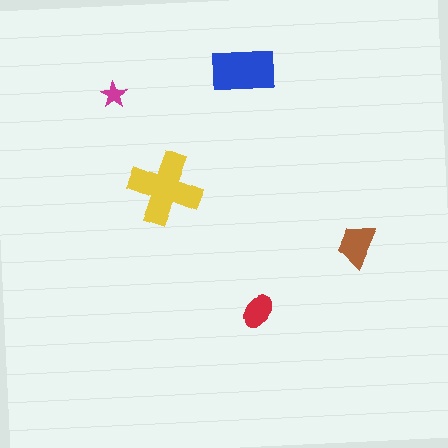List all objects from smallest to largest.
The magenta star, the red ellipse, the brown trapezoid, the blue rectangle, the yellow cross.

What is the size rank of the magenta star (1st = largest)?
5th.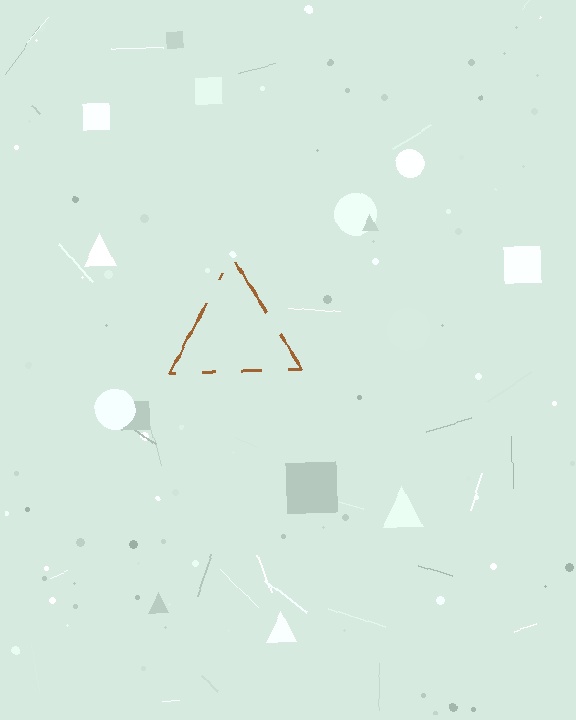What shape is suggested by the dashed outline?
The dashed outline suggests a triangle.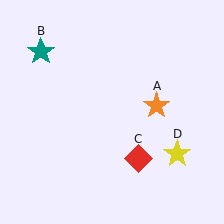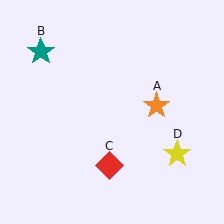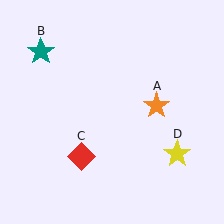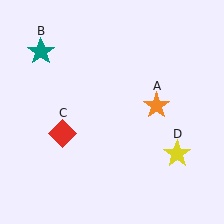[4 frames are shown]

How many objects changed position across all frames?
1 object changed position: red diamond (object C).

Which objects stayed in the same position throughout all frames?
Orange star (object A) and teal star (object B) and yellow star (object D) remained stationary.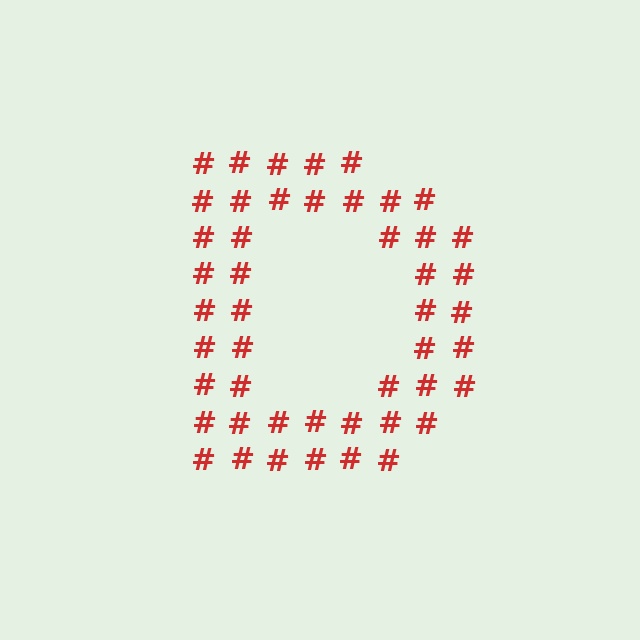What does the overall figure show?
The overall figure shows the letter D.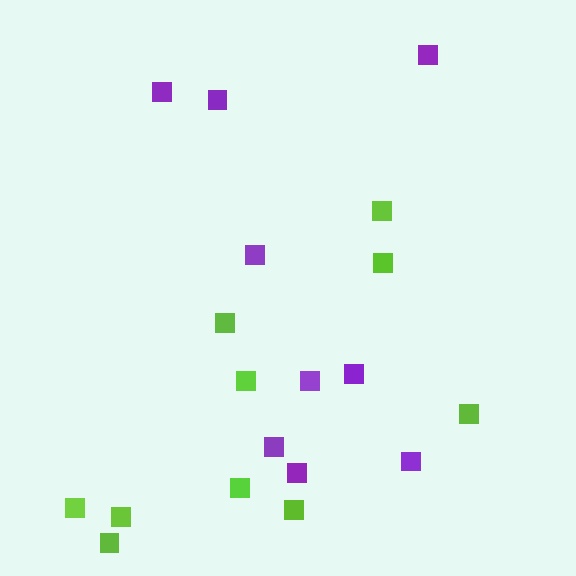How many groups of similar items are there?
There are 2 groups: one group of purple squares (9) and one group of lime squares (10).